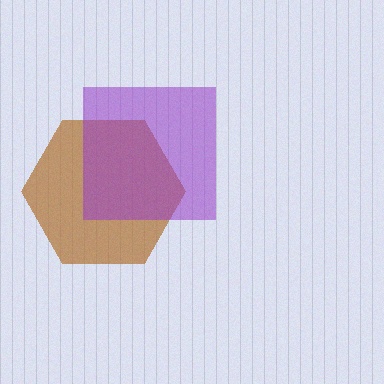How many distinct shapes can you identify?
There are 2 distinct shapes: a brown hexagon, a purple square.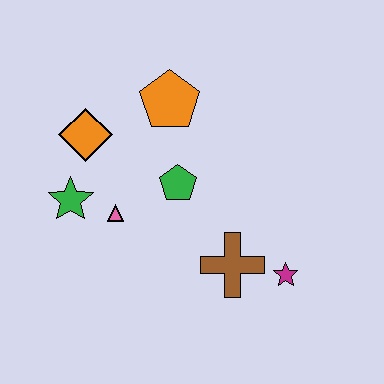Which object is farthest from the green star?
The magenta star is farthest from the green star.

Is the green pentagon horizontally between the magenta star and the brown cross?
No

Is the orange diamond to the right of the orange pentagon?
No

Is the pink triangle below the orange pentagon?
Yes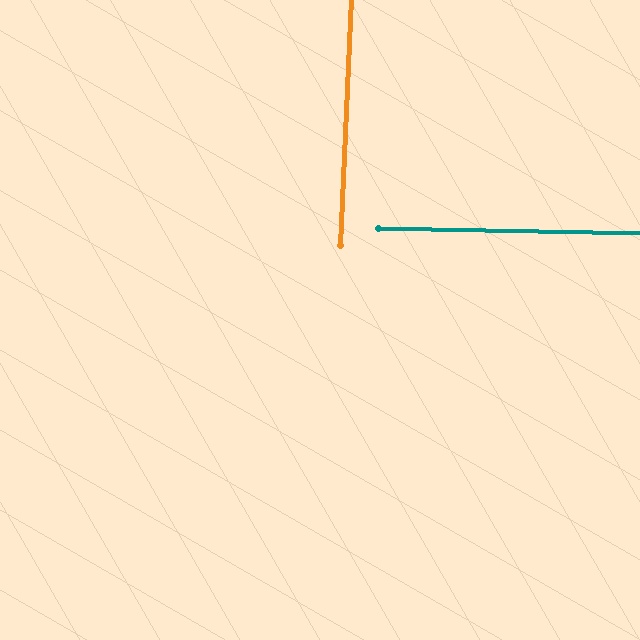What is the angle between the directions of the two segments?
Approximately 89 degrees.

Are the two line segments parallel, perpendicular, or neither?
Perpendicular — they meet at approximately 89°.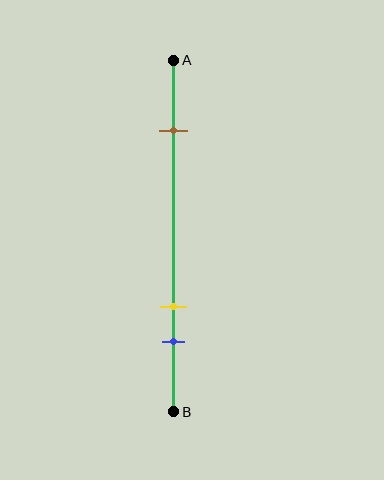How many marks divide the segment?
There are 3 marks dividing the segment.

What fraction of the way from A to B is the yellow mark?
The yellow mark is approximately 70% (0.7) of the way from A to B.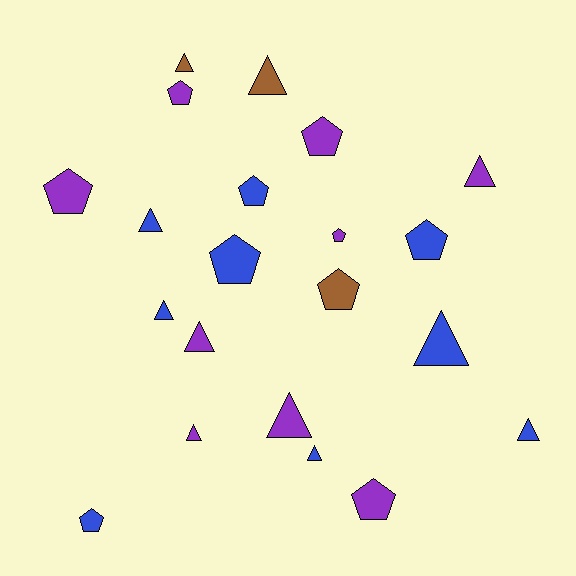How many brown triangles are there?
There are 2 brown triangles.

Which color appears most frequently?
Purple, with 9 objects.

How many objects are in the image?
There are 21 objects.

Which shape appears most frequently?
Triangle, with 11 objects.